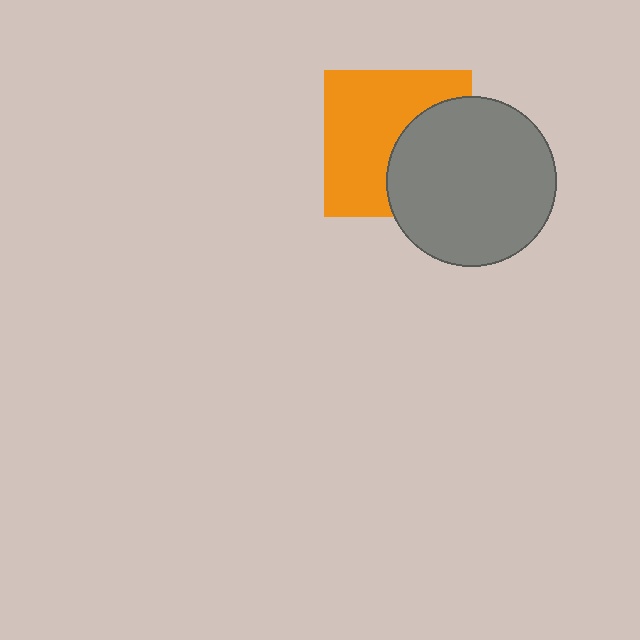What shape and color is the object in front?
The object in front is a gray circle.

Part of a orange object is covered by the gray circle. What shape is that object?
It is a square.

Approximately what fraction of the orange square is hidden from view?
Roughly 40% of the orange square is hidden behind the gray circle.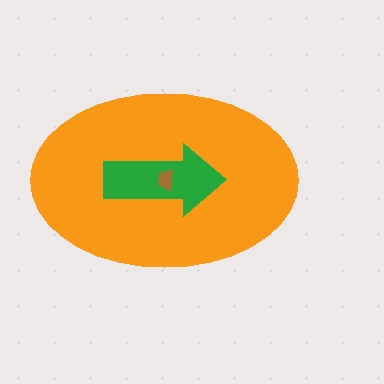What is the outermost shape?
The orange ellipse.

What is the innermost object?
The brown trapezoid.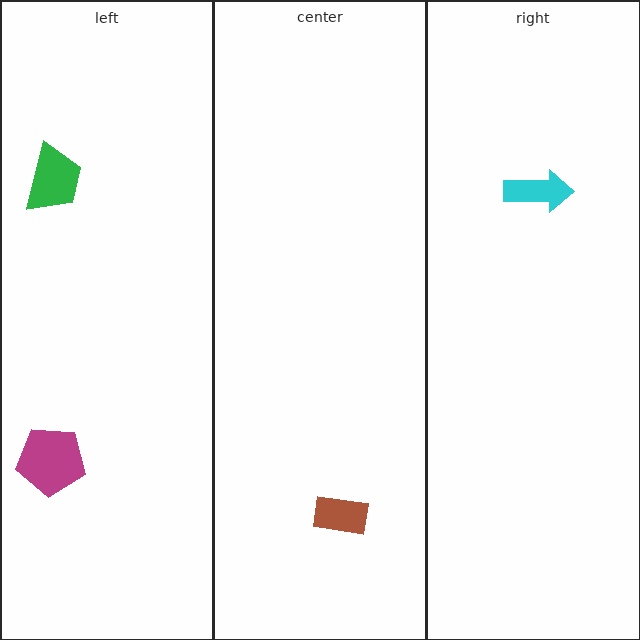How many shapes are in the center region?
1.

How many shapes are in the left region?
2.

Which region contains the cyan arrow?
The right region.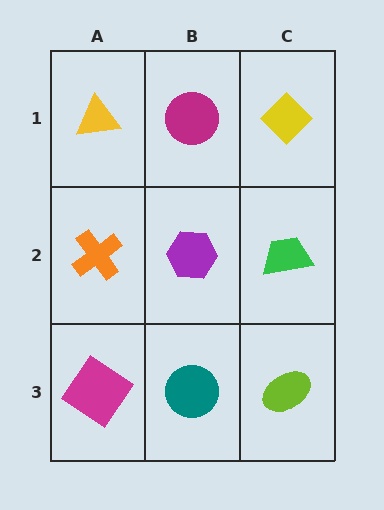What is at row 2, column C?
A green trapezoid.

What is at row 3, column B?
A teal circle.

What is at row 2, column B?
A purple hexagon.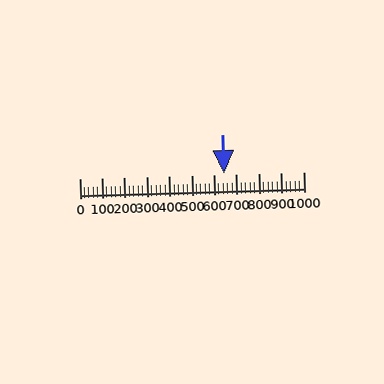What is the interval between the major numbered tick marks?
The major tick marks are spaced 100 units apart.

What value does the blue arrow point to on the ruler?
The blue arrow points to approximately 646.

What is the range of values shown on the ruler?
The ruler shows values from 0 to 1000.